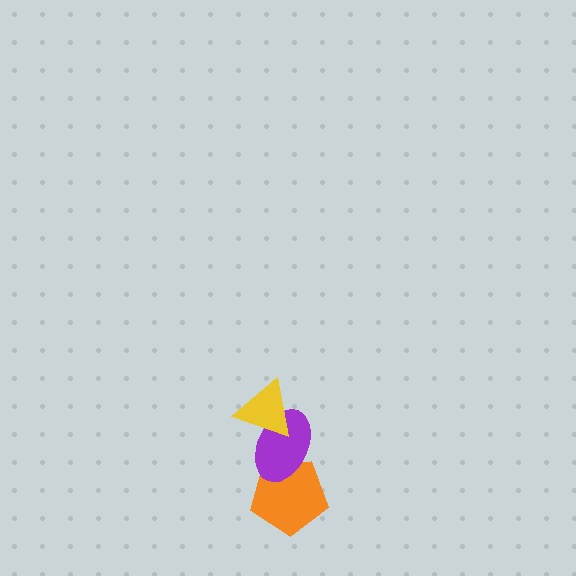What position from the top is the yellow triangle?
The yellow triangle is 1st from the top.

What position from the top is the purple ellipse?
The purple ellipse is 2nd from the top.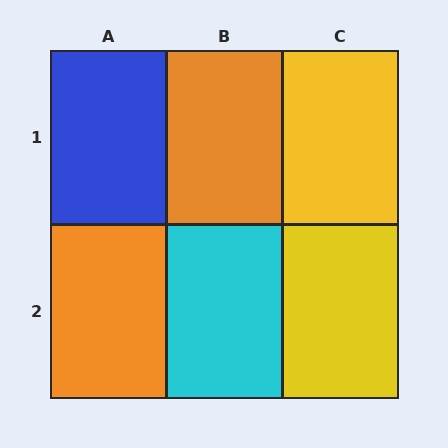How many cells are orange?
2 cells are orange.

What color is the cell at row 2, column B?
Cyan.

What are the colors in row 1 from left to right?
Blue, orange, yellow.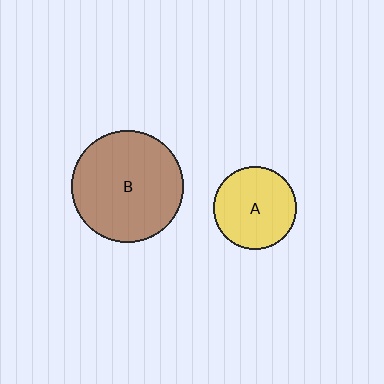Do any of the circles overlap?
No, none of the circles overlap.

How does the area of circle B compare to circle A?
Approximately 1.8 times.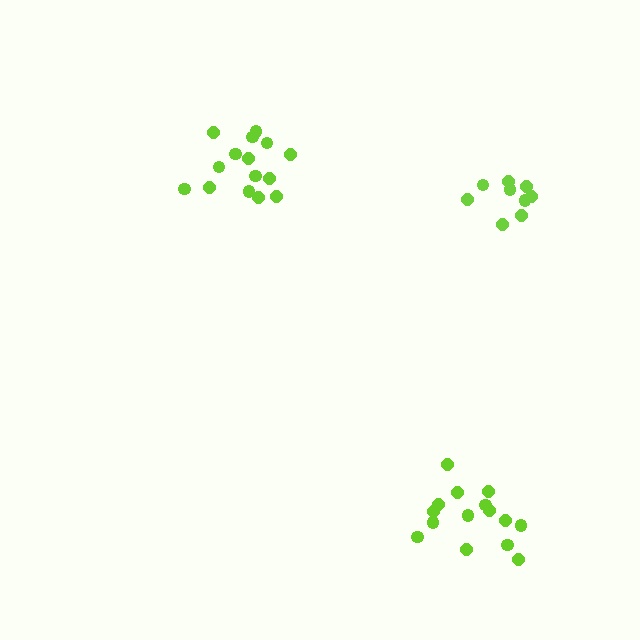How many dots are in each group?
Group 1: 9 dots, Group 2: 15 dots, Group 3: 15 dots (39 total).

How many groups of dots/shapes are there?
There are 3 groups.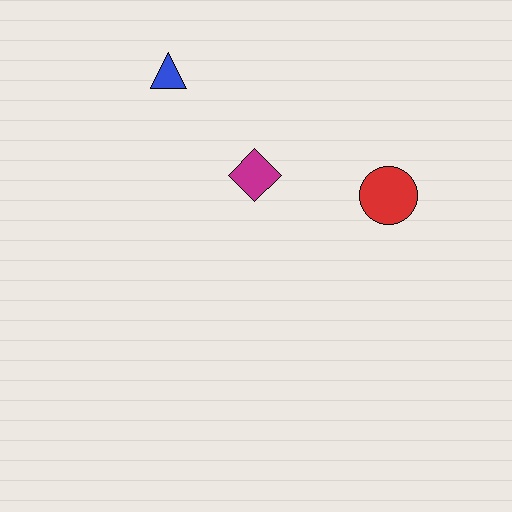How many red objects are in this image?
There is 1 red object.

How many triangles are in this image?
There is 1 triangle.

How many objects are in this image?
There are 3 objects.